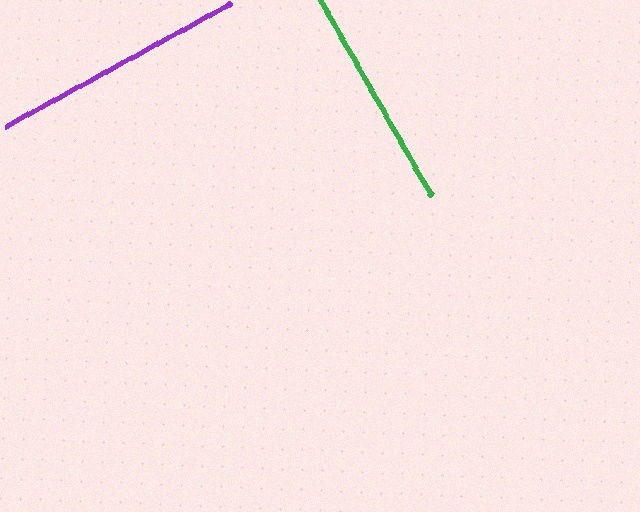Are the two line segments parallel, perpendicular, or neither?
Perpendicular — they meet at approximately 89°.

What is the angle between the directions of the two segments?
Approximately 89 degrees.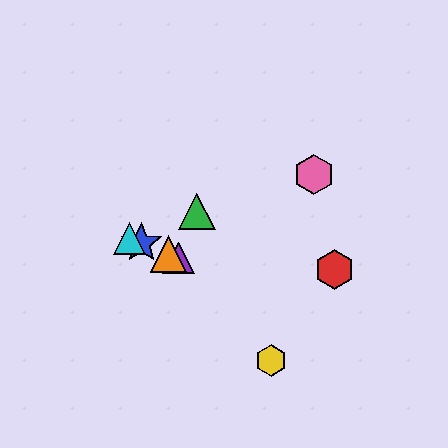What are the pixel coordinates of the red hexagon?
The red hexagon is at (335, 270).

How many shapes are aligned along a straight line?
4 shapes (the blue star, the purple triangle, the orange triangle, the cyan triangle) are aligned along a straight line.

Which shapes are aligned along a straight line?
The blue star, the purple triangle, the orange triangle, the cyan triangle are aligned along a straight line.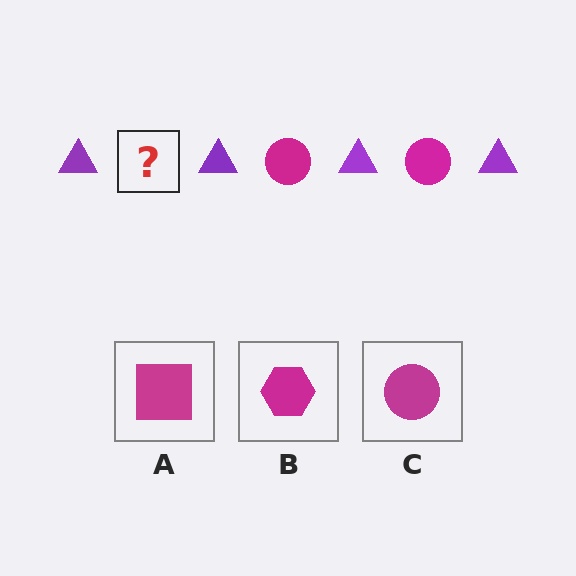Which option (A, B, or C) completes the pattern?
C.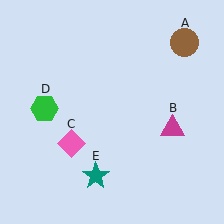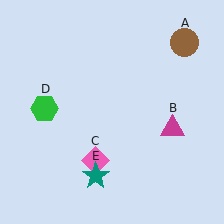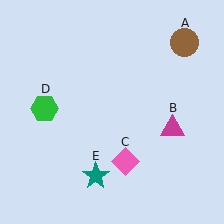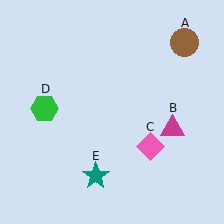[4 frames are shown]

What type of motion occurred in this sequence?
The pink diamond (object C) rotated counterclockwise around the center of the scene.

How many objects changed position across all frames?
1 object changed position: pink diamond (object C).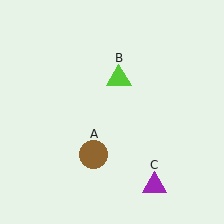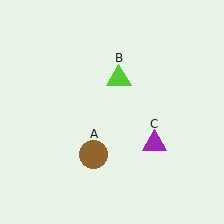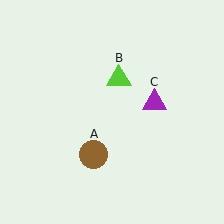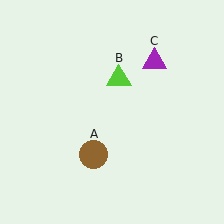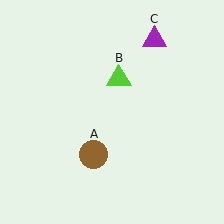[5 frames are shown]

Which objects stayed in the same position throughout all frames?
Brown circle (object A) and lime triangle (object B) remained stationary.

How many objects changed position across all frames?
1 object changed position: purple triangle (object C).